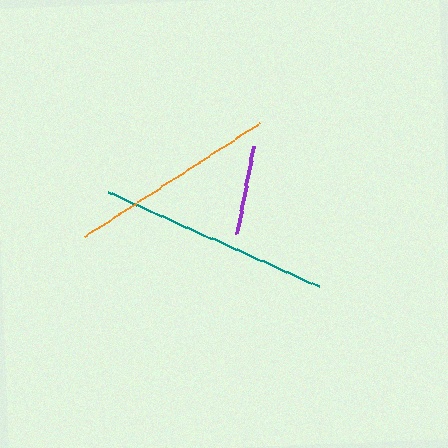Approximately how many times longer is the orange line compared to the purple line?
The orange line is approximately 2.3 times the length of the purple line.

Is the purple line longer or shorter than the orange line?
The orange line is longer than the purple line.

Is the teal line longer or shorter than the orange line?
The teal line is longer than the orange line.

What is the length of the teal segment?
The teal segment is approximately 231 pixels long.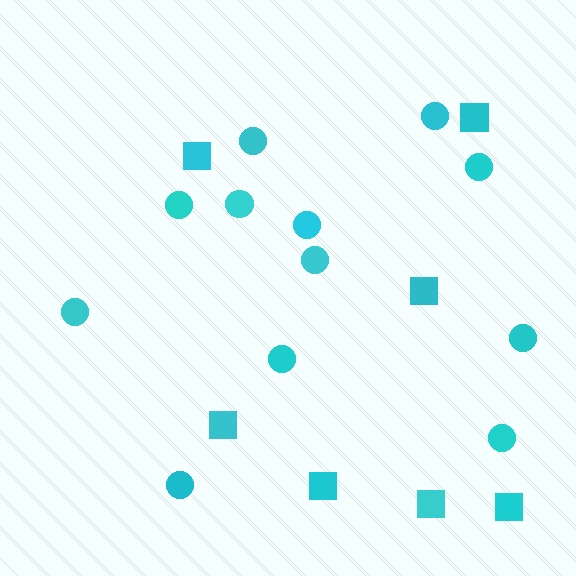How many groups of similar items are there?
There are 2 groups: one group of squares (7) and one group of circles (12).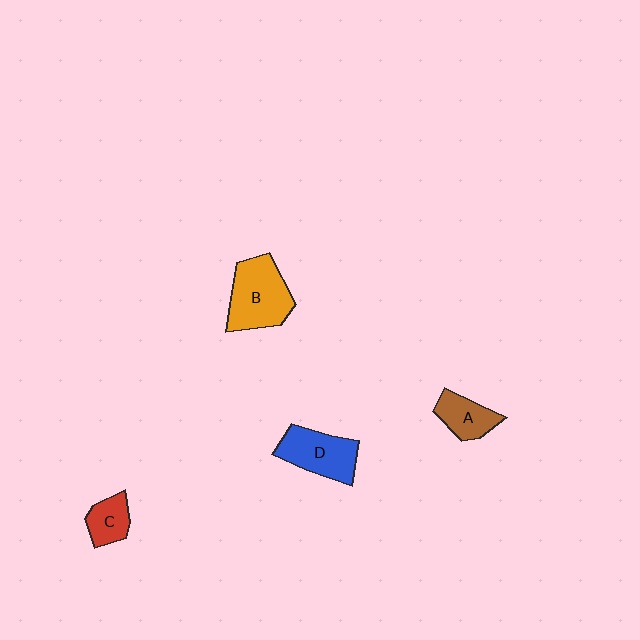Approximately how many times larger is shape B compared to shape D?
Approximately 1.2 times.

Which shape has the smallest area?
Shape C (red).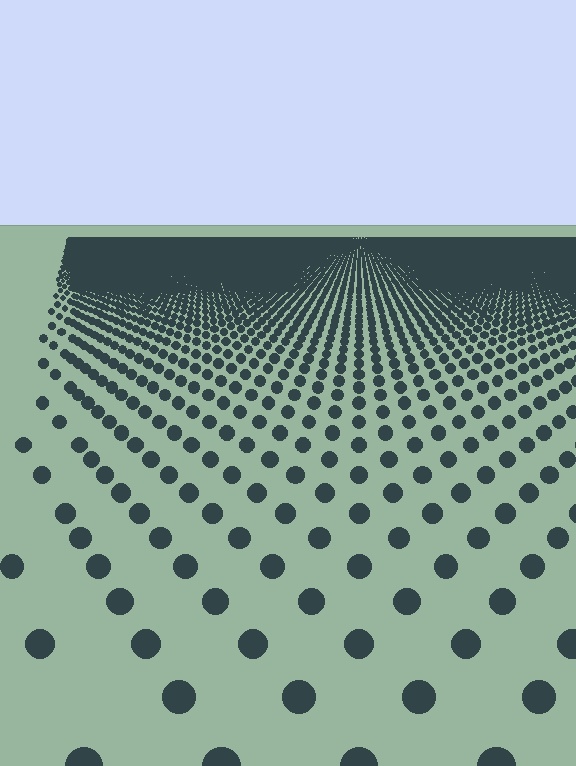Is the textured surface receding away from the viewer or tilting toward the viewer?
The surface is receding away from the viewer. Texture elements get smaller and denser toward the top.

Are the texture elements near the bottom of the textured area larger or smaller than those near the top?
Larger. Near the bottom, elements are closer to the viewer and appear at a bigger on-screen size.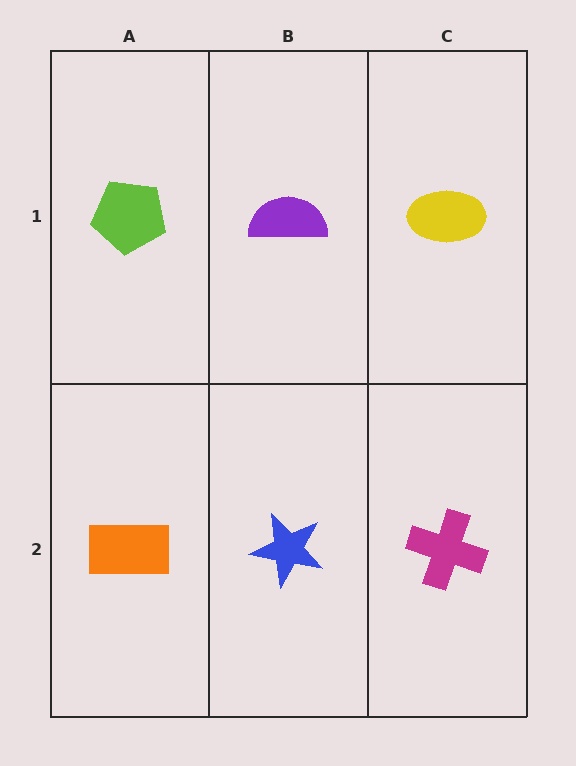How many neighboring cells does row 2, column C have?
2.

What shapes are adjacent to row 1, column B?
A blue star (row 2, column B), a lime pentagon (row 1, column A), a yellow ellipse (row 1, column C).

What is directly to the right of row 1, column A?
A purple semicircle.